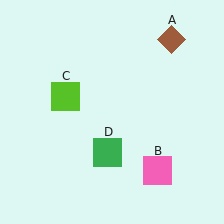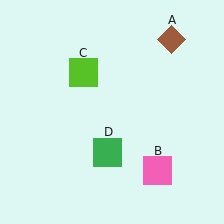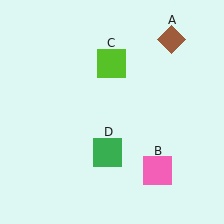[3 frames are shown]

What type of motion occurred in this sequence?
The lime square (object C) rotated clockwise around the center of the scene.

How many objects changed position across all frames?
1 object changed position: lime square (object C).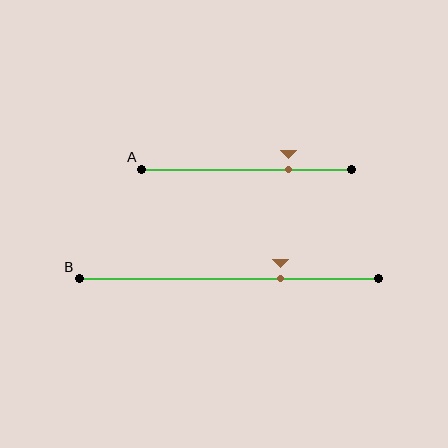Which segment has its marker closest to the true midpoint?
Segment B has its marker closest to the true midpoint.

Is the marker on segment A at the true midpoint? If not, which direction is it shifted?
No, the marker on segment A is shifted to the right by about 20% of the segment length.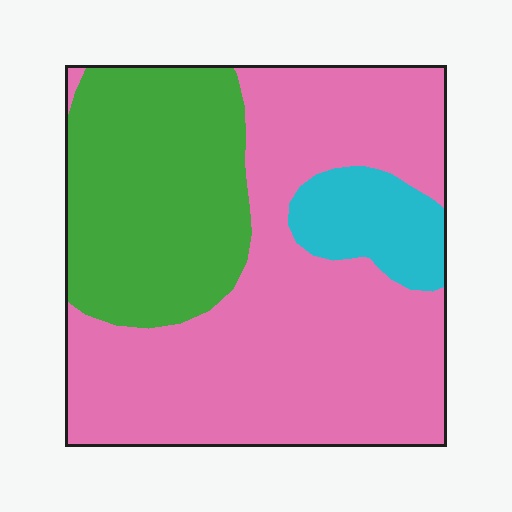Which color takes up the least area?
Cyan, at roughly 10%.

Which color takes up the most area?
Pink, at roughly 60%.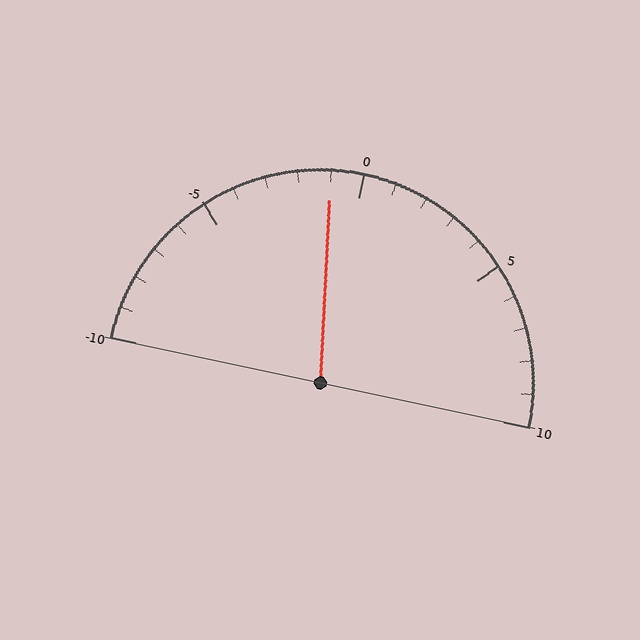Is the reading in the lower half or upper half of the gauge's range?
The reading is in the lower half of the range (-10 to 10).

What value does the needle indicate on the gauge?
The needle indicates approximately -1.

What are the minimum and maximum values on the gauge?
The gauge ranges from -10 to 10.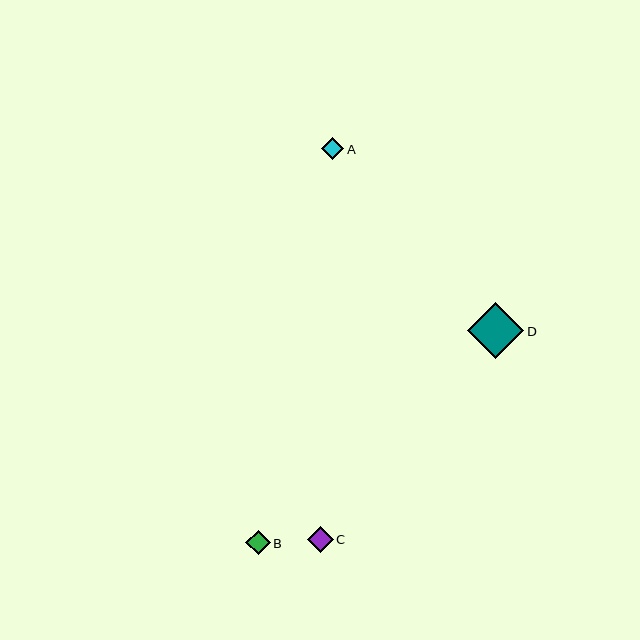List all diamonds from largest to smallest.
From largest to smallest: D, C, B, A.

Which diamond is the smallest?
Diamond A is the smallest with a size of approximately 22 pixels.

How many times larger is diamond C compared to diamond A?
Diamond C is approximately 1.2 times the size of diamond A.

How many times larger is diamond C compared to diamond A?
Diamond C is approximately 1.2 times the size of diamond A.